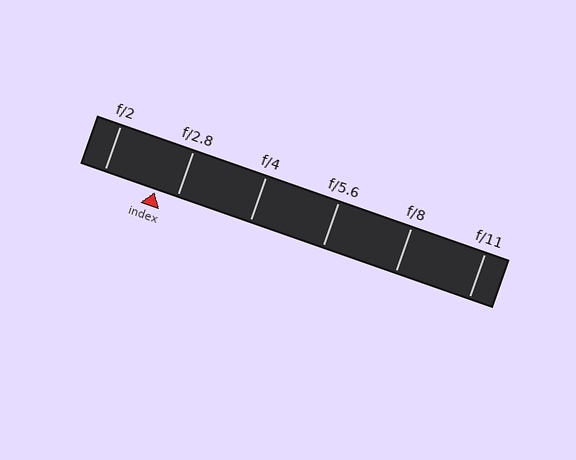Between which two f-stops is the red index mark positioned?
The index mark is between f/2 and f/2.8.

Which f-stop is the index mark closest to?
The index mark is closest to f/2.8.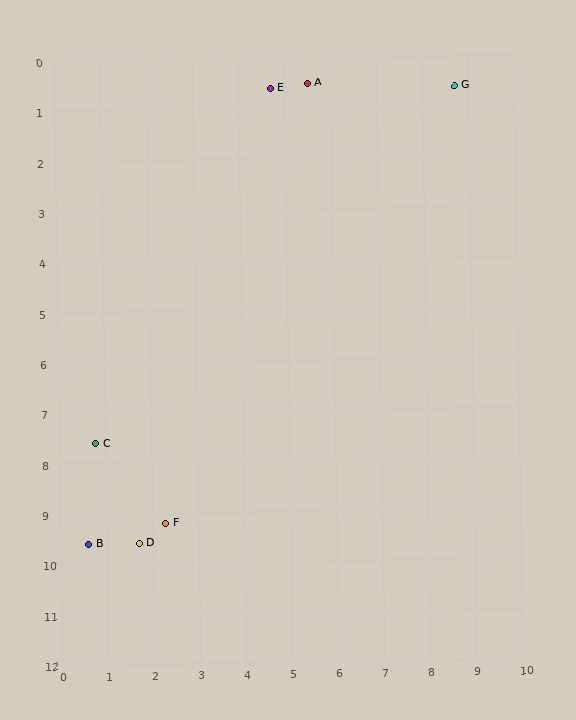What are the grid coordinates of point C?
Point C is at approximately (0.8, 7.6).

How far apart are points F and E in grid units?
Points F and E are about 8.9 grid units apart.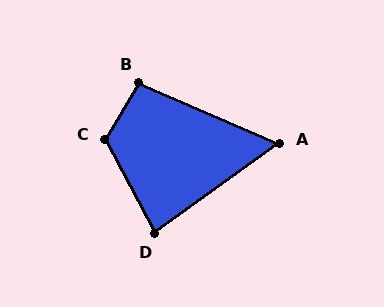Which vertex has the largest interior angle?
C, at approximately 121 degrees.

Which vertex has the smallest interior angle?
A, at approximately 59 degrees.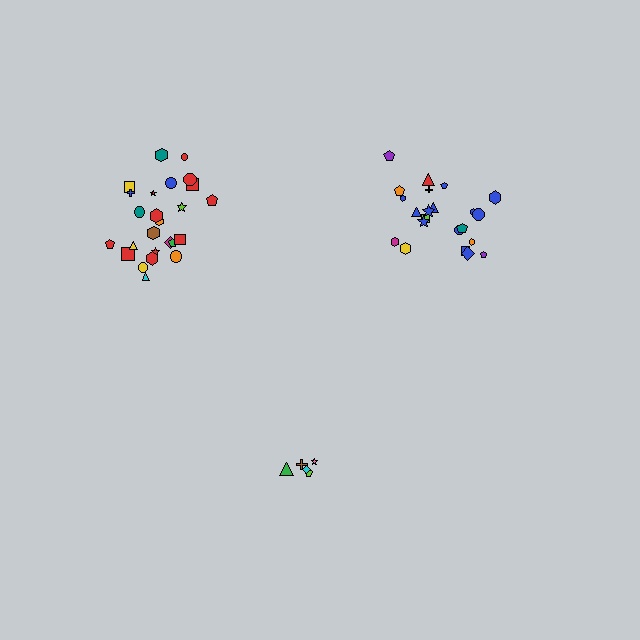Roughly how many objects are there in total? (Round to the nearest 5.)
Roughly 50 objects in total.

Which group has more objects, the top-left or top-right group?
The top-left group.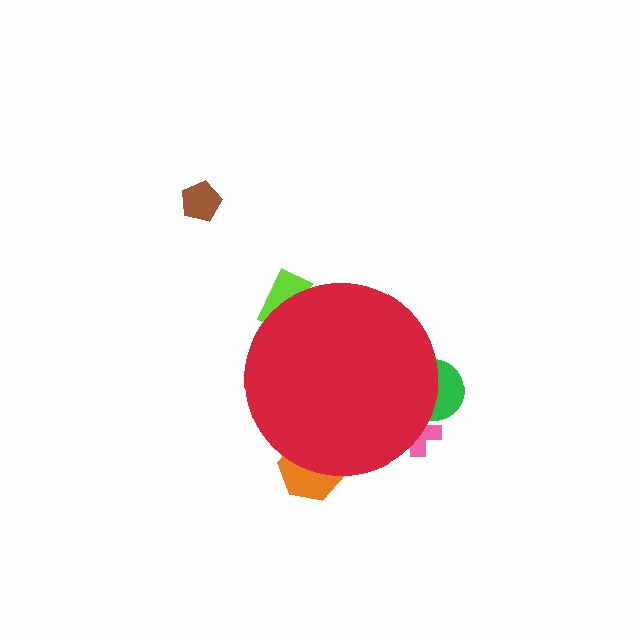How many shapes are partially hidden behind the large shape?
4 shapes are partially hidden.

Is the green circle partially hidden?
Yes, the green circle is partially hidden behind the red circle.